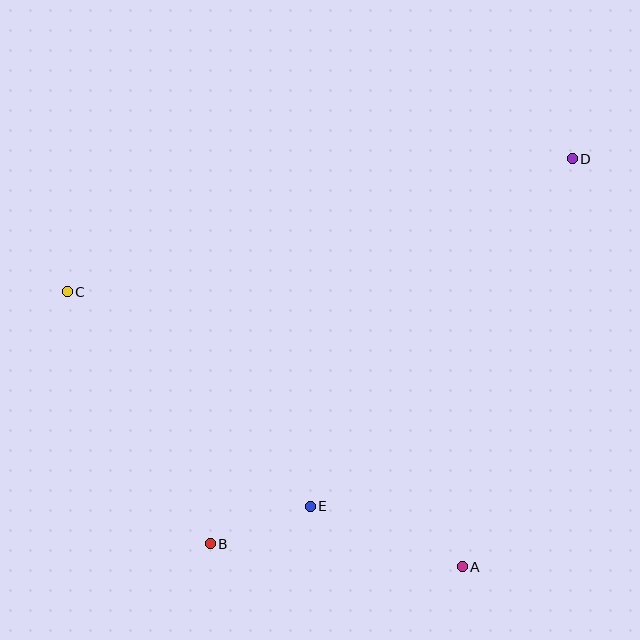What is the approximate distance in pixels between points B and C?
The distance between B and C is approximately 290 pixels.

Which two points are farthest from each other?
Points B and D are farthest from each other.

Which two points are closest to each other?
Points B and E are closest to each other.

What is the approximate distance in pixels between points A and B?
The distance between A and B is approximately 253 pixels.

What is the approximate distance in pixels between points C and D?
The distance between C and D is approximately 522 pixels.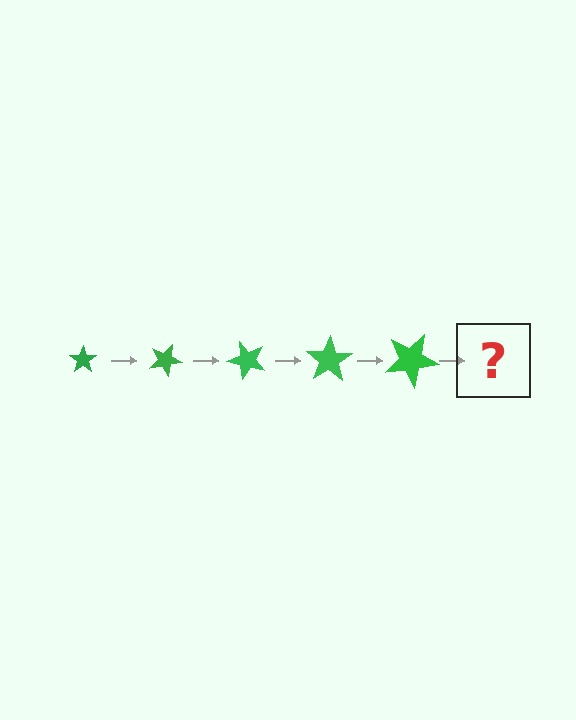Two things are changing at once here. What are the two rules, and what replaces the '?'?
The two rules are that the star grows larger each step and it rotates 25 degrees each step. The '?' should be a star, larger than the previous one and rotated 125 degrees from the start.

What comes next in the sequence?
The next element should be a star, larger than the previous one and rotated 125 degrees from the start.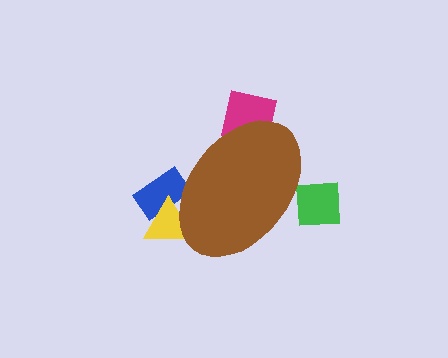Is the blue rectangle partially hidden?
Yes, the blue rectangle is partially hidden behind the brown ellipse.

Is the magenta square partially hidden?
Yes, the magenta square is partially hidden behind the brown ellipse.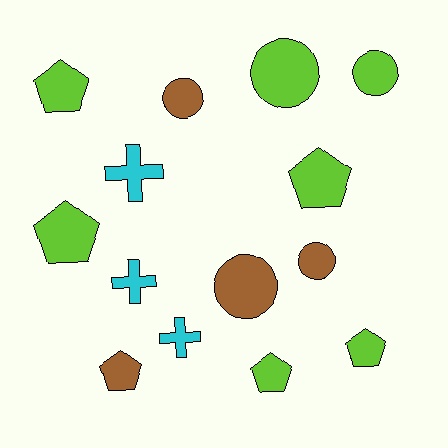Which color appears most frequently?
Lime, with 7 objects.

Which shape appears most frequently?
Pentagon, with 6 objects.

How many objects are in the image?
There are 14 objects.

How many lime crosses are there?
There are no lime crosses.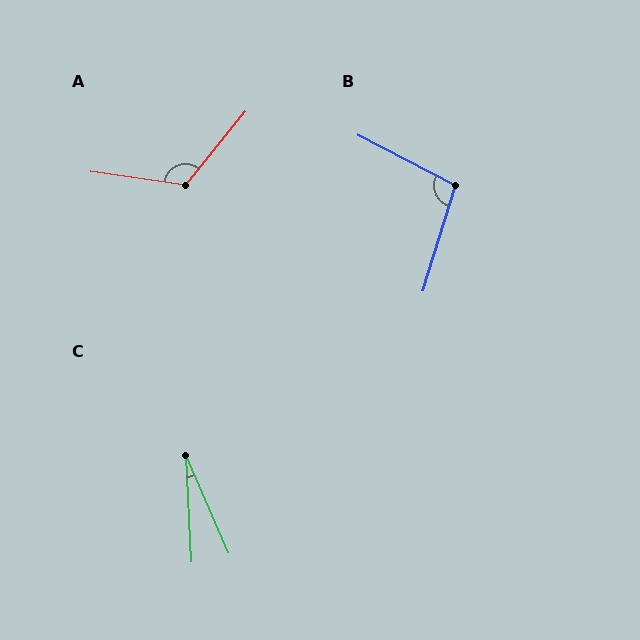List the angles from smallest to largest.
C (20°), B (100°), A (121°).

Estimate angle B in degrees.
Approximately 100 degrees.